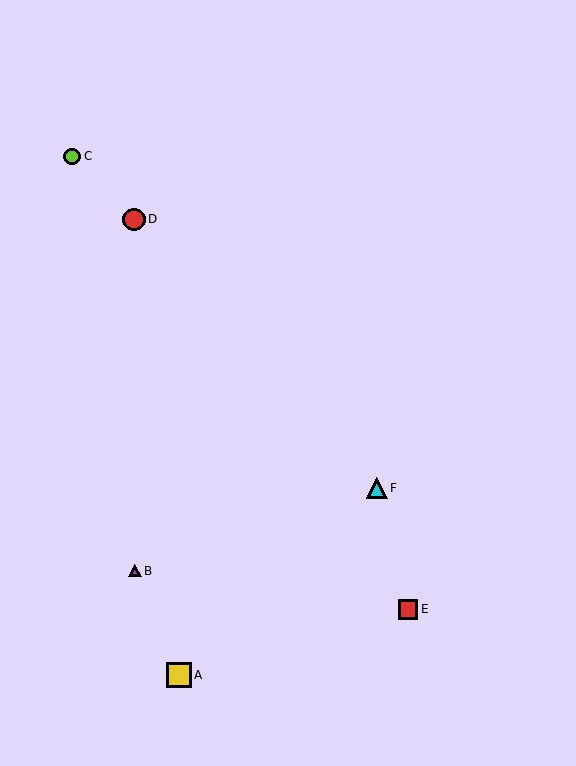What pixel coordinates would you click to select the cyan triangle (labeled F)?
Click at (377, 488) to select the cyan triangle F.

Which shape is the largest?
The yellow square (labeled A) is the largest.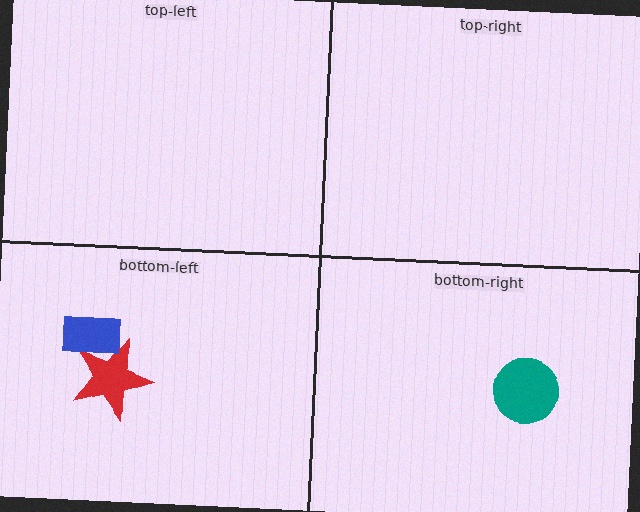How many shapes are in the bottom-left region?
2.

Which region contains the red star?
The bottom-left region.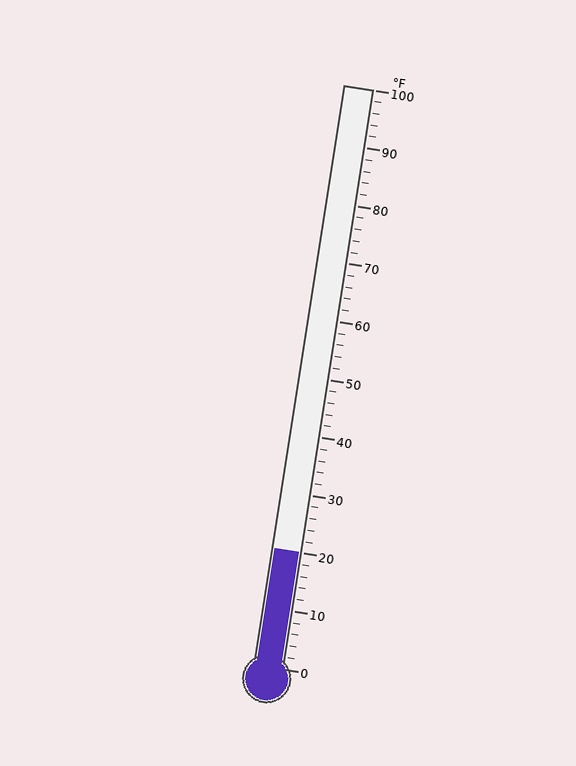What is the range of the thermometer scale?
The thermometer scale ranges from 0°F to 100°F.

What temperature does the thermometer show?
The thermometer shows approximately 20°F.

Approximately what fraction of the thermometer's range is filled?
The thermometer is filled to approximately 20% of its range.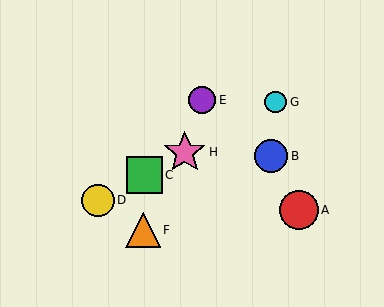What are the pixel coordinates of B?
Object B is at (271, 156).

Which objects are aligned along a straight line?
Objects C, D, G, H are aligned along a straight line.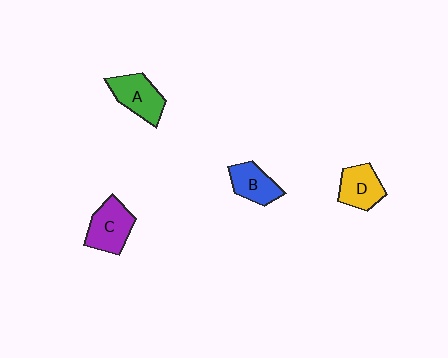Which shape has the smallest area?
Shape B (blue).